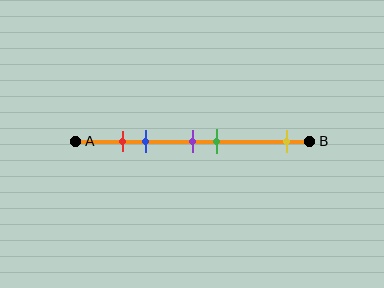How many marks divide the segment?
There are 5 marks dividing the segment.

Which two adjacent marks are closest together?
The red and blue marks are the closest adjacent pair.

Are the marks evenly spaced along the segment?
No, the marks are not evenly spaced.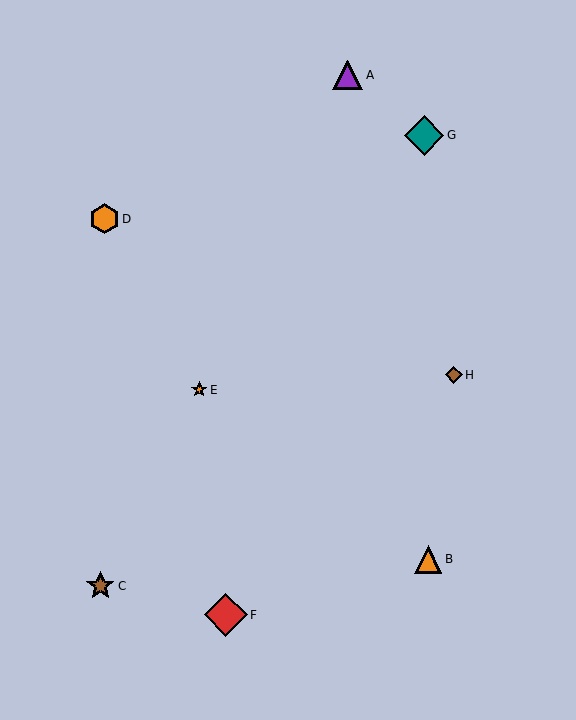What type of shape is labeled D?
Shape D is an orange hexagon.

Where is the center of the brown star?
The center of the brown star is at (100, 586).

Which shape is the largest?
The red diamond (labeled F) is the largest.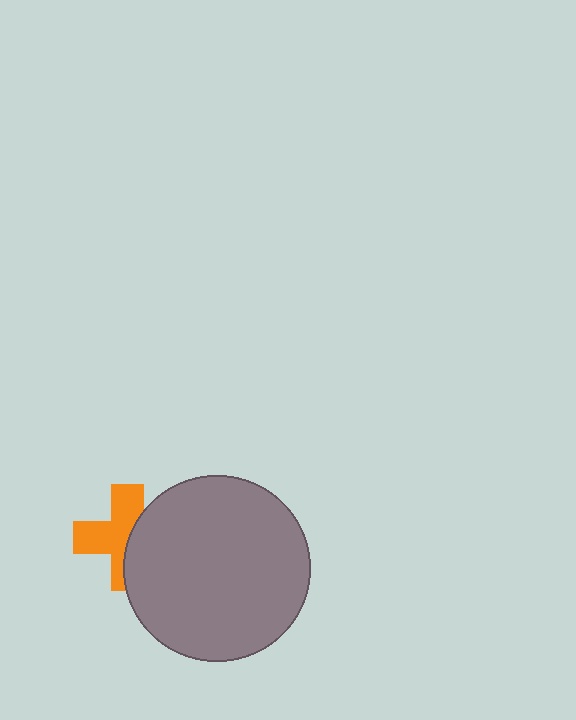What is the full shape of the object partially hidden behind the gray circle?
The partially hidden object is an orange cross.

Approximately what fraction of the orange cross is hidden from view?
Roughly 42% of the orange cross is hidden behind the gray circle.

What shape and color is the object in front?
The object in front is a gray circle.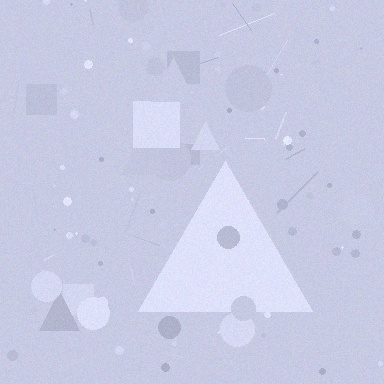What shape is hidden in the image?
A triangle is hidden in the image.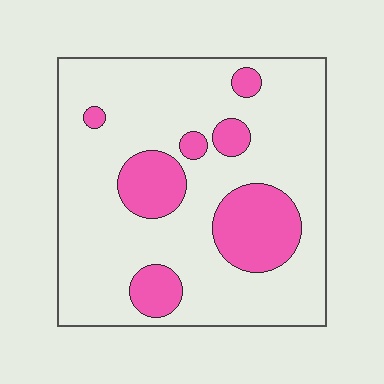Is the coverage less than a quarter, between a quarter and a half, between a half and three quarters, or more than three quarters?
Less than a quarter.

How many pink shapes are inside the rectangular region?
7.